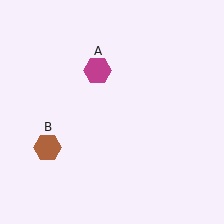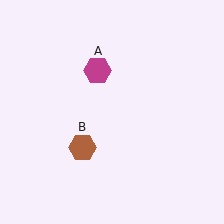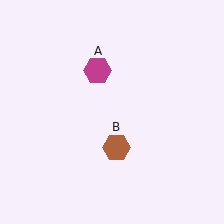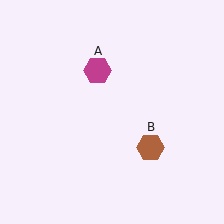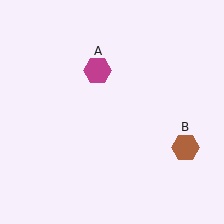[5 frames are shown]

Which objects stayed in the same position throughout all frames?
Magenta hexagon (object A) remained stationary.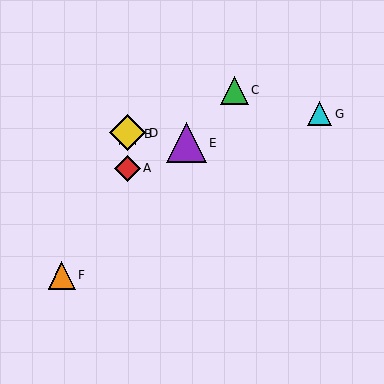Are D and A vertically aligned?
Yes, both are at x≈127.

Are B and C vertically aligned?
No, B is at x≈127 and C is at x≈234.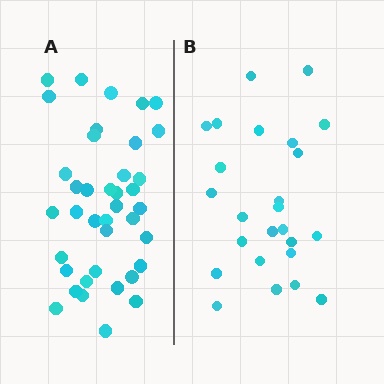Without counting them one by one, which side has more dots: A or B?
Region A (the left region) has more dots.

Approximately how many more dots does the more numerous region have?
Region A has approximately 15 more dots than region B.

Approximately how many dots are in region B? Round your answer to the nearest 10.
About 20 dots. (The exact count is 25, which rounds to 20.)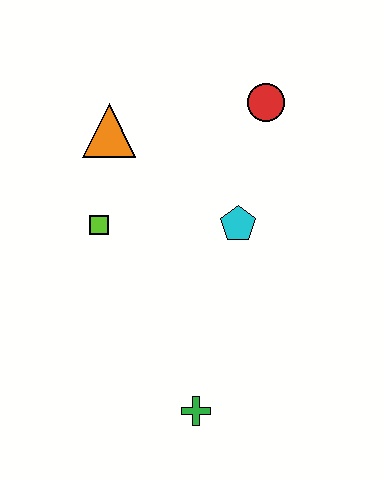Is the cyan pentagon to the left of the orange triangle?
No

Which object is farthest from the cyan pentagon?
The green cross is farthest from the cyan pentagon.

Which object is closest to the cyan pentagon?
The red circle is closest to the cyan pentagon.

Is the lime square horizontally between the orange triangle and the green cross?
No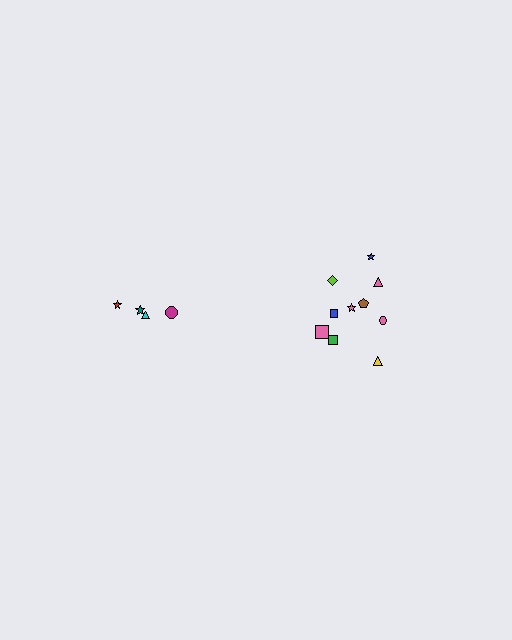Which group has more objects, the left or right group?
The right group.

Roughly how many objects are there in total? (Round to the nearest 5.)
Roughly 15 objects in total.